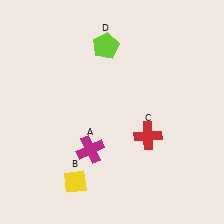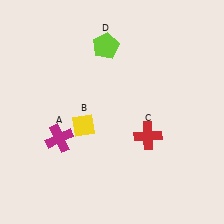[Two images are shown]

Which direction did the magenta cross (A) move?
The magenta cross (A) moved left.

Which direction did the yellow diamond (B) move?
The yellow diamond (B) moved up.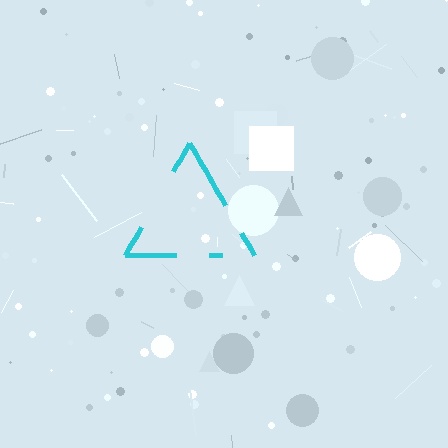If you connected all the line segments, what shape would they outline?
They would outline a triangle.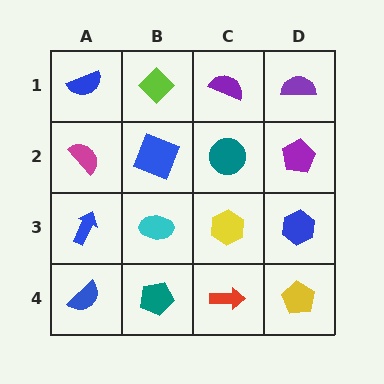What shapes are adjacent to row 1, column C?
A teal circle (row 2, column C), a lime diamond (row 1, column B), a purple semicircle (row 1, column D).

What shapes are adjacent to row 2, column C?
A purple semicircle (row 1, column C), a yellow hexagon (row 3, column C), a blue square (row 2, column B), a purple pentagon (row 2, column D).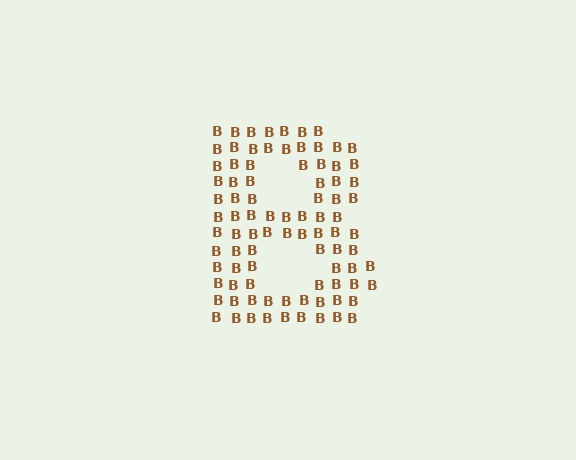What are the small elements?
The small elements are letter B's.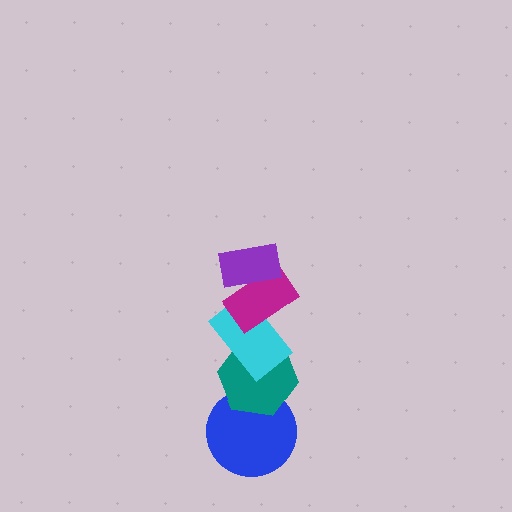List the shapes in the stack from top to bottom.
From top to bottom: the purple rectangle, the magenta rectangle, the cyan rectangle, the teal hexagon, the blue circle.